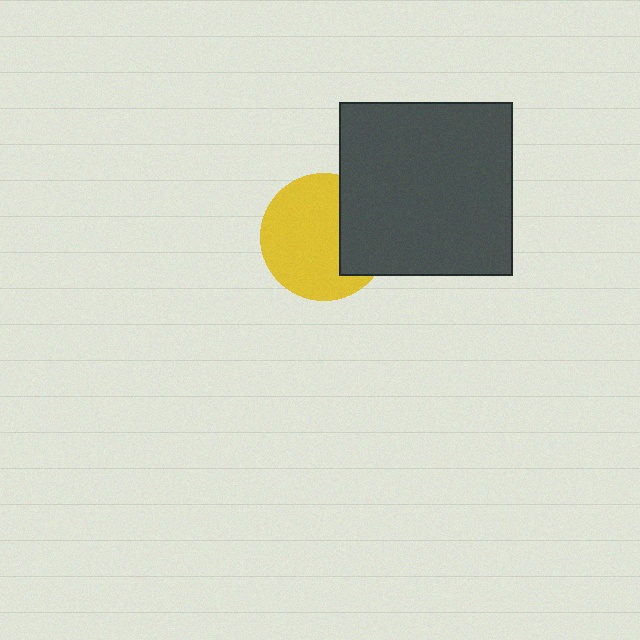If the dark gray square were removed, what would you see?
You would see the complete yellow circle.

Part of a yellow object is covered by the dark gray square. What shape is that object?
It is a circle.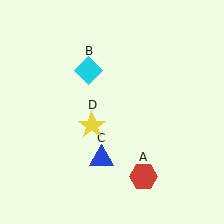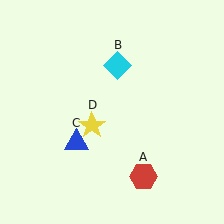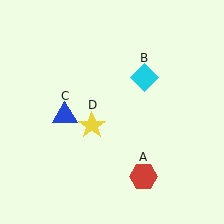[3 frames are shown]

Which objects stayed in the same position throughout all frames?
Red hexagon (object A) and yellow star (object D) remained stationary.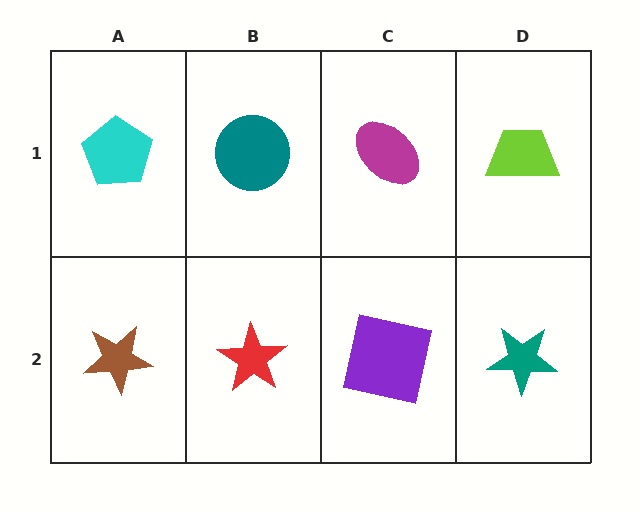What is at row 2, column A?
A brown star.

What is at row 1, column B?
A teal circle.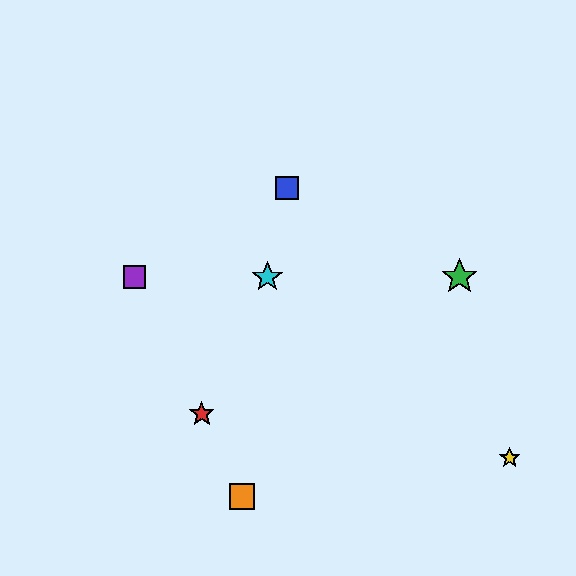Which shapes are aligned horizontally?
The green star, the purple square, the cyan star are aligned horizontally.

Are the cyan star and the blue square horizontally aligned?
No, the cyan star is at y≈277 and the blue square is at y≈188.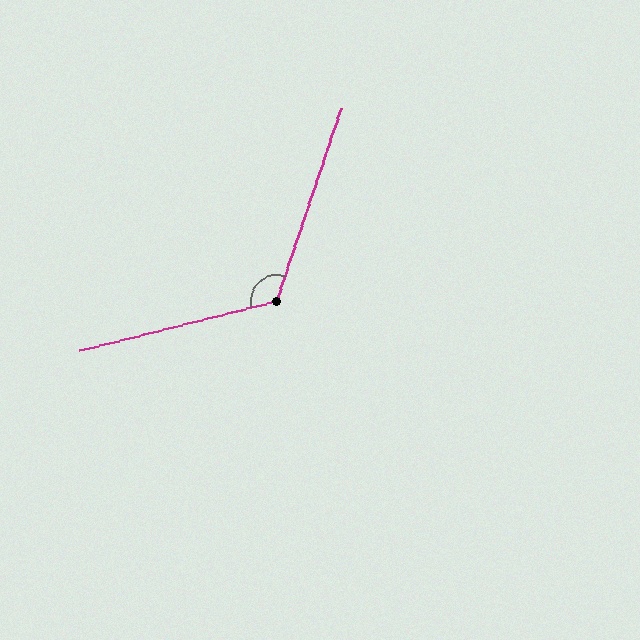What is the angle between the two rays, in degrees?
Approximately 123 degrees.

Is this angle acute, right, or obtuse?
It is obtuse.